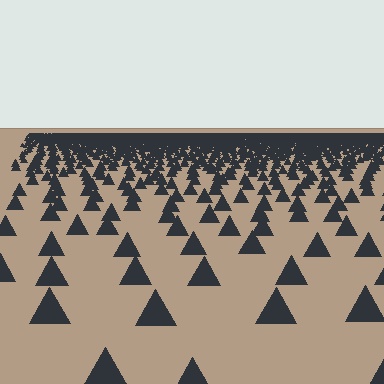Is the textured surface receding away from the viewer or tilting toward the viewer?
The surface is receding away from the viewer. Texture elements get smaller and denser toward the top.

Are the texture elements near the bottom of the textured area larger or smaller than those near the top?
Larger. Near the bottom, elements are closer to the viewer and appear at a bigger on-screen size.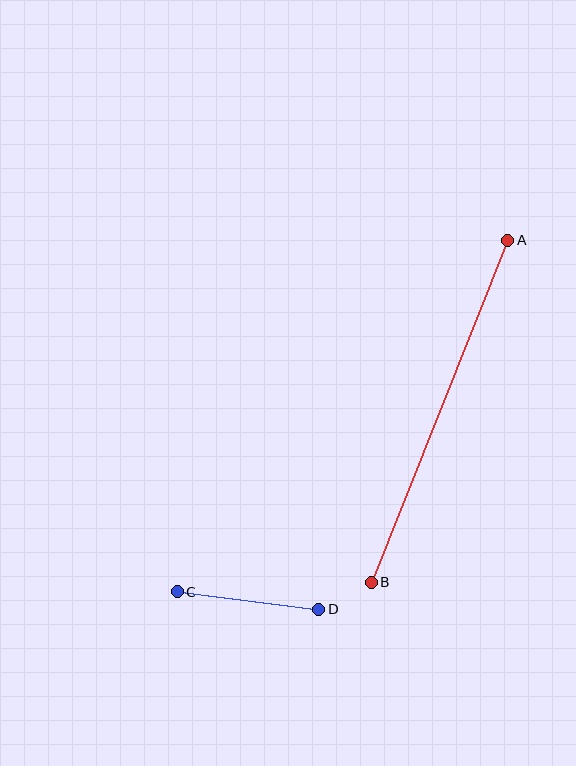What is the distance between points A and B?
The distance is approximately 368 pixels.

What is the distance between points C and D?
The distance is approximately 143 pixels.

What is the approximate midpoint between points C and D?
The midpoint is at approximately (248, 600) pixels.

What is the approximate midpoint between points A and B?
The midpoint is at approximately (440, 411) pixels.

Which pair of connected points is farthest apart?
Points A and B are farthest apart.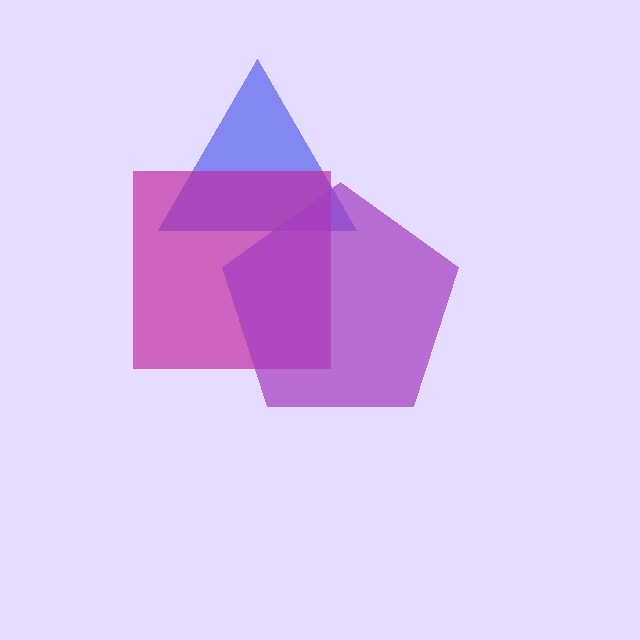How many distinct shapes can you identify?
There are 3 distinct shapes: a blue triangle, a magenta square, a purple pentagon.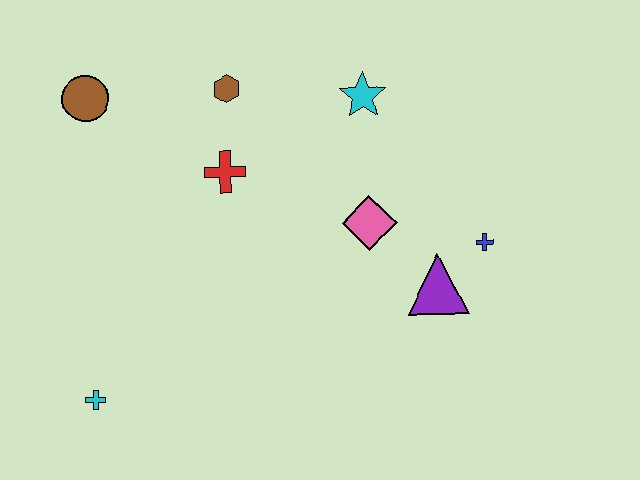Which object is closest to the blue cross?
The purple triangle is closest to the blue cross.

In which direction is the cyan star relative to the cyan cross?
The cyan star is above the cyan cross.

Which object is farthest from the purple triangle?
The brown circle is farthest from the purple triangle.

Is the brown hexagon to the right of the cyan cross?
Yes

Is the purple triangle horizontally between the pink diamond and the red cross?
No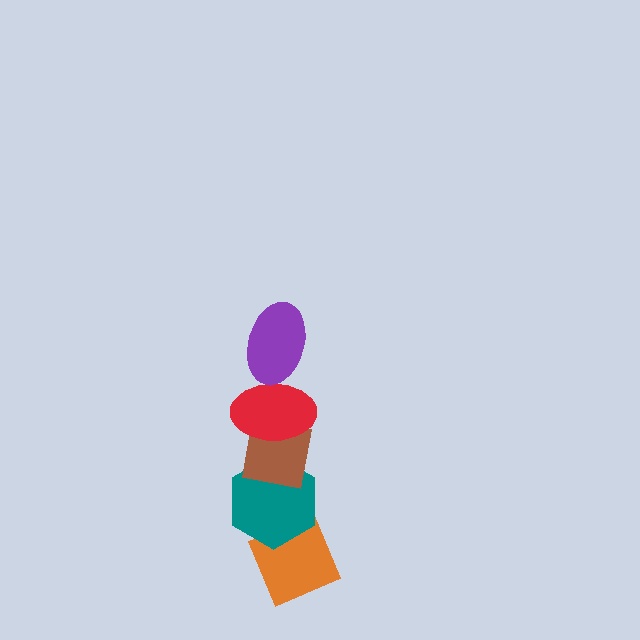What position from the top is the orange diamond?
The orange diamond is 5th from the top.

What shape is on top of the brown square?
The red ellipse is on top of the brown square.